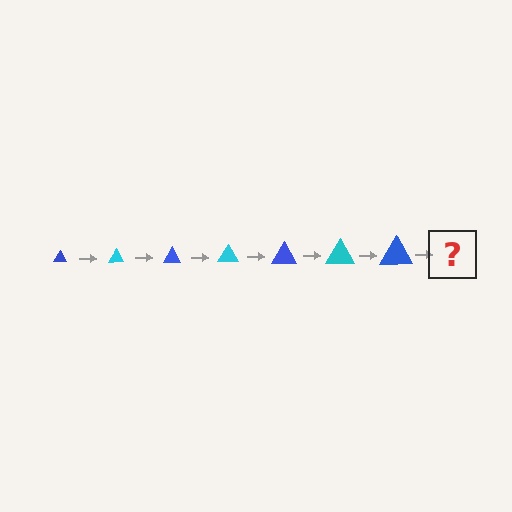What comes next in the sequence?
The next element should be a cyan triangle, larger than the previous one.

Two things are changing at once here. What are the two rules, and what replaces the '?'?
The two rules are that the triangle grows larger each step and the color cycles through blue and cyan. The '?' should be a cyan triangle, larger than the previous one.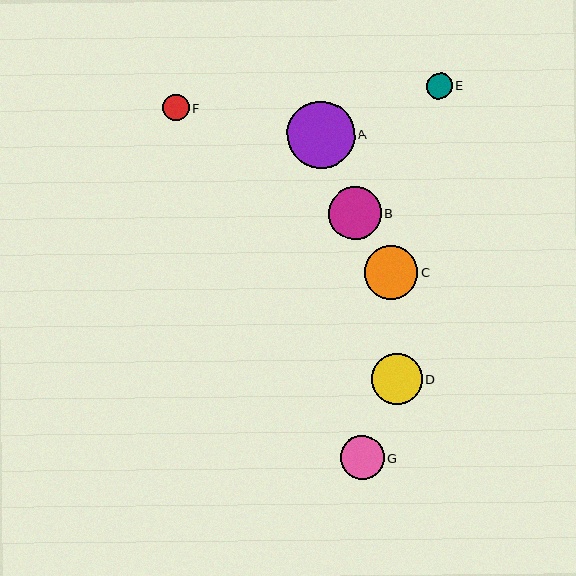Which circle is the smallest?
Circle E is the smallest with a size of approximately 26 pixels.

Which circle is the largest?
Circle A is the largest with a size of approximately 67 pixels.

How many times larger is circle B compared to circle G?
Circle B is approximately 1.2 times the size of circle G.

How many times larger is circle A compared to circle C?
Circle A is approximately 1.3 times the size of circle C.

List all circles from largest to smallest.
From largest to smallest: A, C, B, D, G, F, E.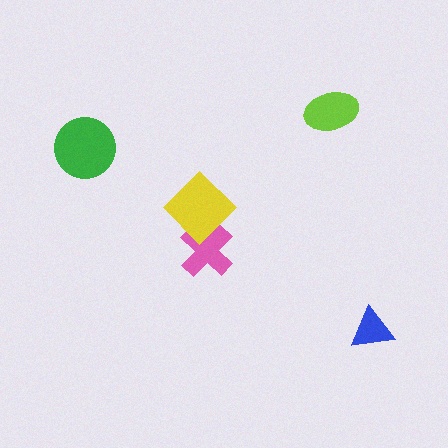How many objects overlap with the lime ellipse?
0 objects overlap with the lime ellipse.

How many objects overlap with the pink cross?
1 object overlaps with the pink cross.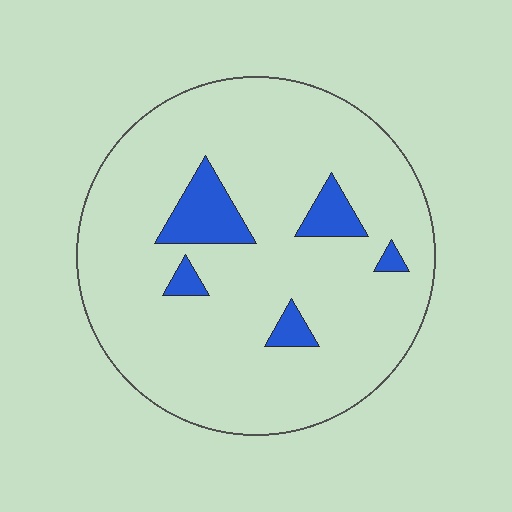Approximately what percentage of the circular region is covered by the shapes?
Approximately 10%.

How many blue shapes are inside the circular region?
5.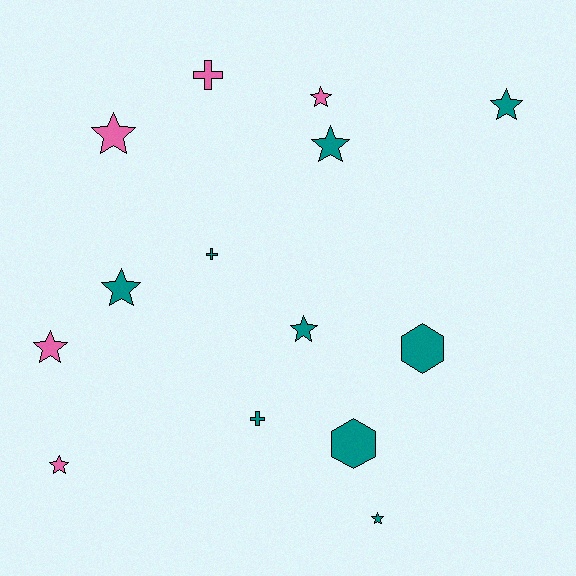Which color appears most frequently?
Teal, with 9 objects.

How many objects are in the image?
There are 14 objects.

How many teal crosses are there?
There are 2 teal crosses.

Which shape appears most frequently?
Star, with 9 objects.